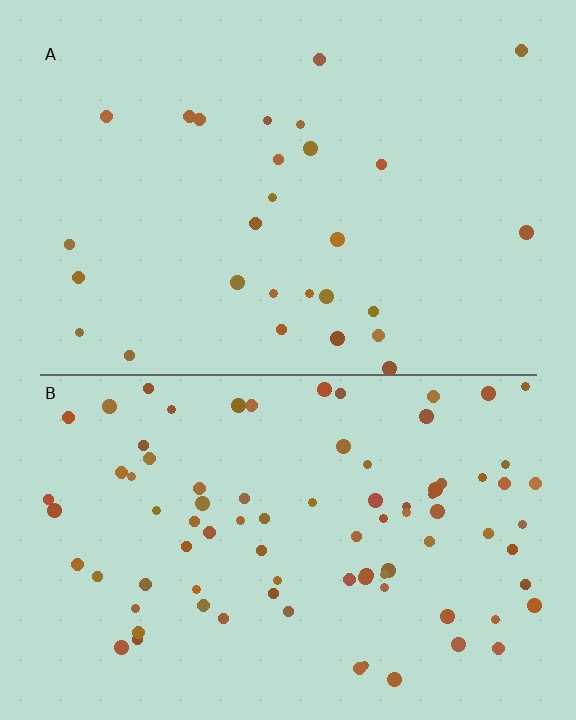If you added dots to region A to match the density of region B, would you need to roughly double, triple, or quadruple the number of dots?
Approximately triple.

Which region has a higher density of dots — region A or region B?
B (the bottom).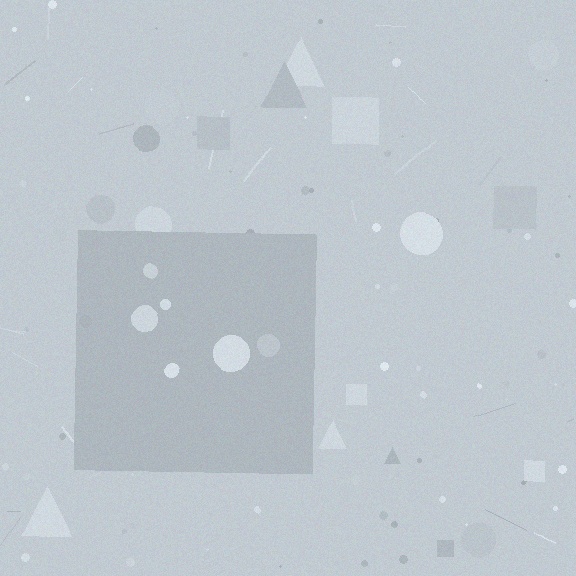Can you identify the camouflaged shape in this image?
The camouflaged shape is a square.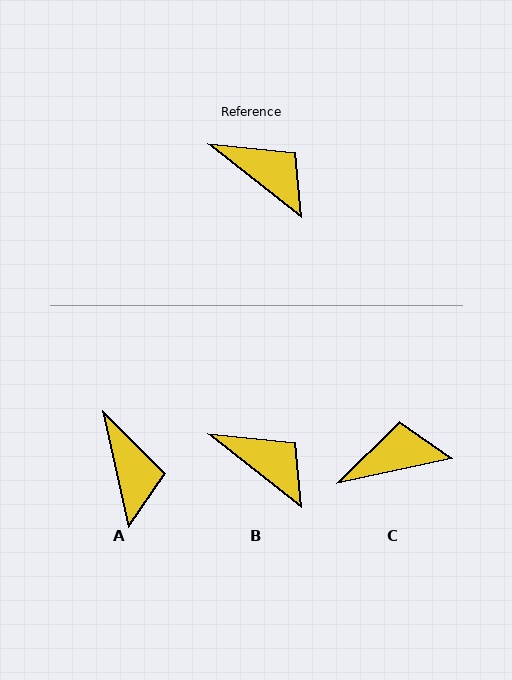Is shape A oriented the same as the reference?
No, it is off by about 39 degrees.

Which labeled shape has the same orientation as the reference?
B.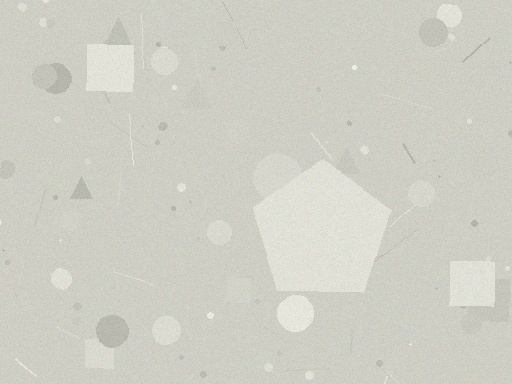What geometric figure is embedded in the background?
A pentagon is embedded in the background.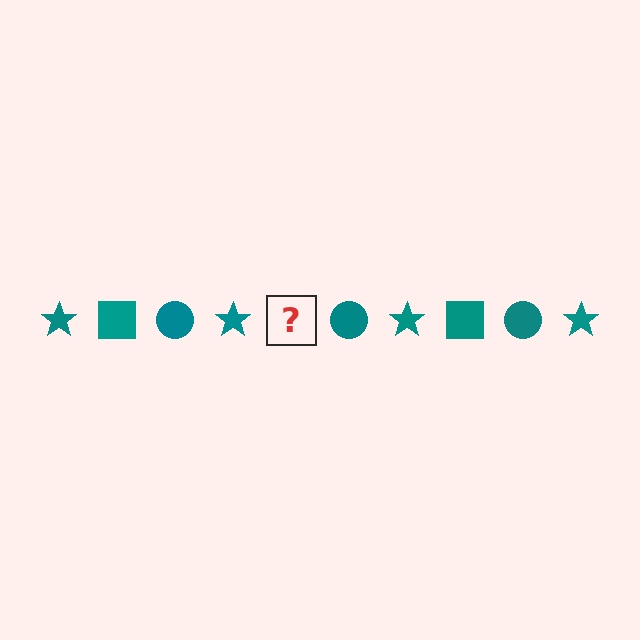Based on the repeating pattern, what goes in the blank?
The blank should be a teal square.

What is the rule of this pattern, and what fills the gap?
The rule is that the pattern cycles through star, square, circle shapes in teal. The gap should be filled with a teal square.